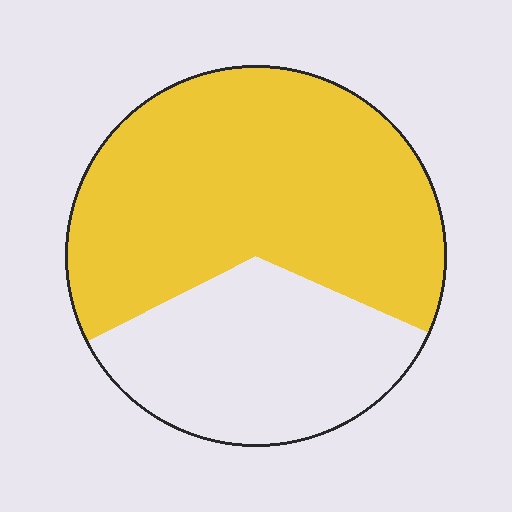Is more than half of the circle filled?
Yes.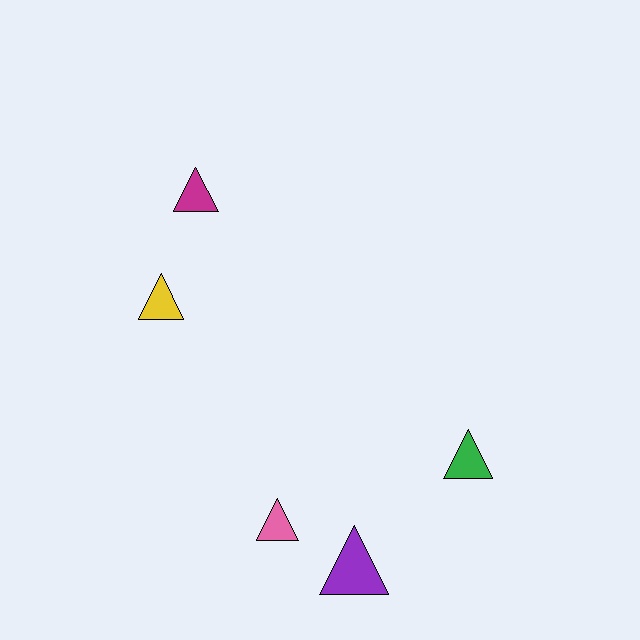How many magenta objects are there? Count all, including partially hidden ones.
There is 1 magenta object.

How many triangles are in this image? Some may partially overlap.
There are 5 triangles.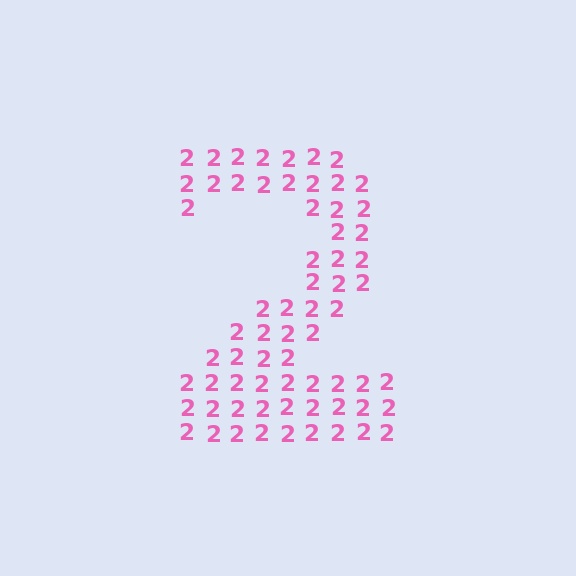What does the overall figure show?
The overall figure shows the digit 2.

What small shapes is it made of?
It is made of small digit 2's.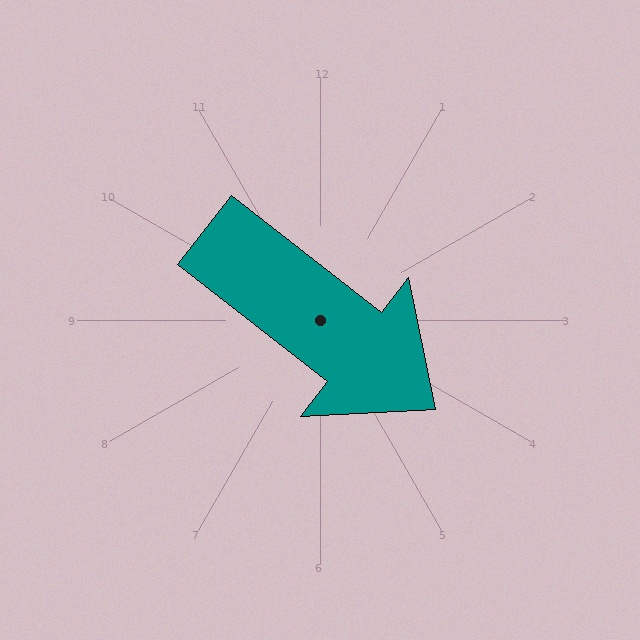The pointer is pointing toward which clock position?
Roughly 4 o'clock.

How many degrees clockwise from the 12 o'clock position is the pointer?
Approximately 128 degrees.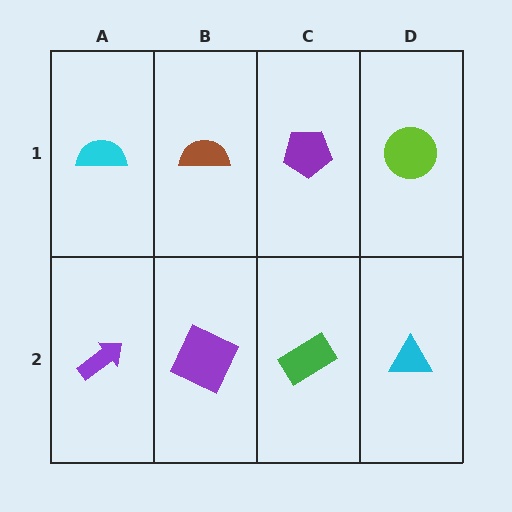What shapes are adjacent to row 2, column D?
A lime circle (row 1, column D), a green rectangle (row 2, column C).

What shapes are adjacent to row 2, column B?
A brown semicircle (row 1, column B), a purple arrow (row 2, column A), a green rectangle (row 2, column C).